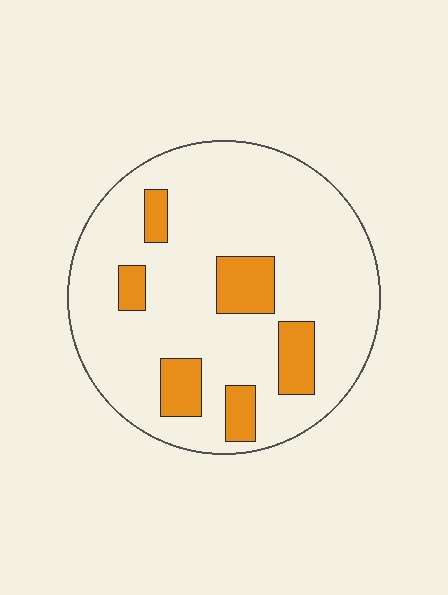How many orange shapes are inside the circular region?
6.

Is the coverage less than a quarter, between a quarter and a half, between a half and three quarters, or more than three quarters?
Less than a quarter.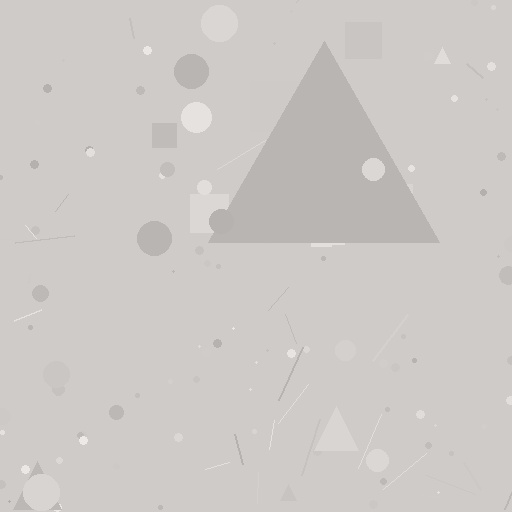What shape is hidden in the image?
A triangle is hidden in the image.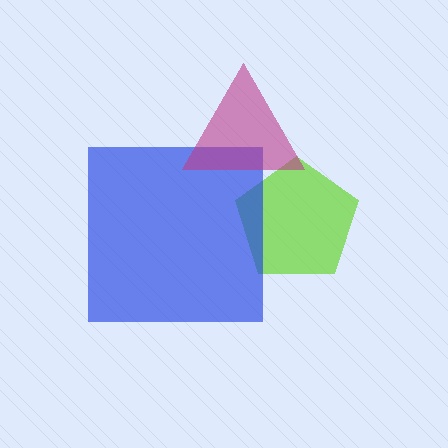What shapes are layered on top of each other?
The layered shapes are: a lime pentagon, a blue square, a magenta triangle.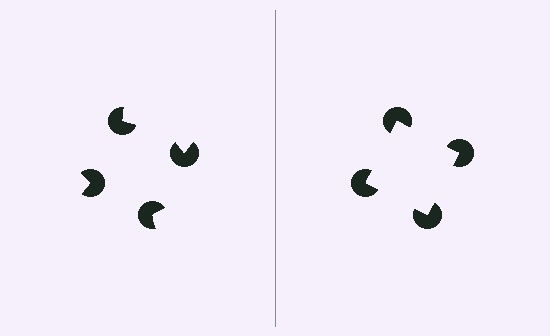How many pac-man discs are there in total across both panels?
8 — 4 on each side.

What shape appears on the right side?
An illusory square.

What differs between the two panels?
The pac-man discs are positioned identically on both sides; only the wedge orientations differ. On the right they align to a square; on the left they are misaligned.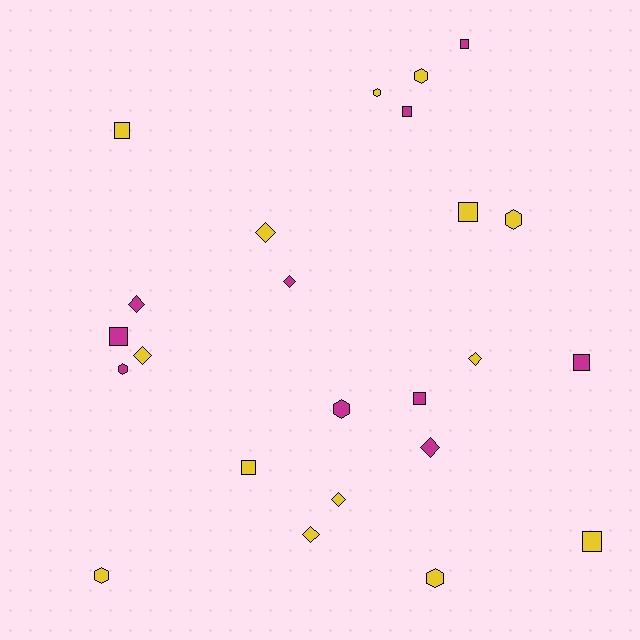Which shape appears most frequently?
Square, with 9 objects.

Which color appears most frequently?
Yellow, with 14 objects.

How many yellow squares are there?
There are 4 yellow squares.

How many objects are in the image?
There are 24 objects.